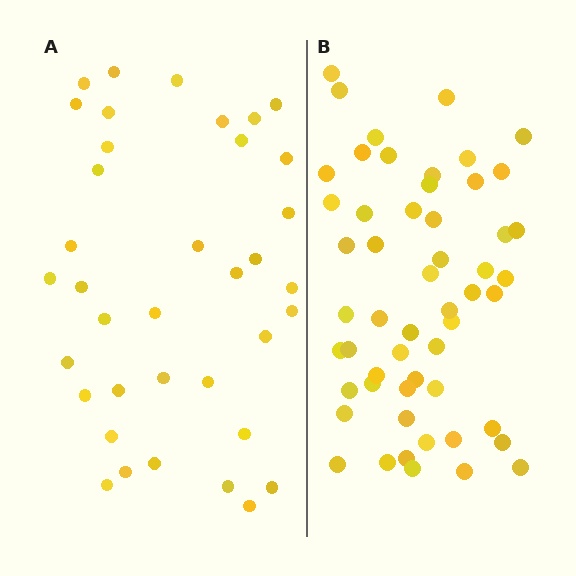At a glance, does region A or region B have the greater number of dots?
Region B (the right region) has more dots.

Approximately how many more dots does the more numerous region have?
Region B has approximately 15 more dots than region A.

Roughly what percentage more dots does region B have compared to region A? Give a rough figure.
About 45% more.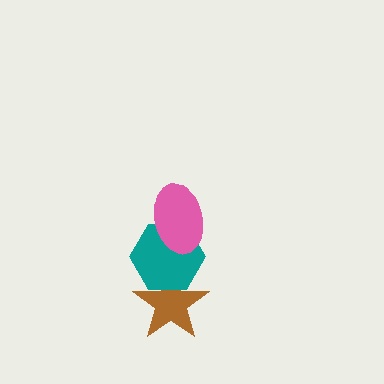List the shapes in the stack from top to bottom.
From top to bottom: the pink ellipse, the teal hexagon, the brown star.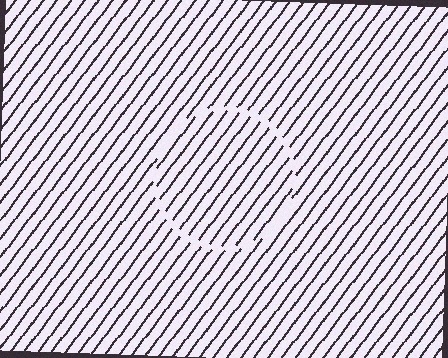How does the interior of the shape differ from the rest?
The interior of the shape contains the same grating, shifted by half a period — the contour is defined by the phase discontinuity where line-ends from the inner and outer gratings abut.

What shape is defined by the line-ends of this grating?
An illusory circle. The interior of the shape contains the same grating, shifted by half a period — the contour is defined by the phase discontinuity where line-ends from the inner and outer gratings abut.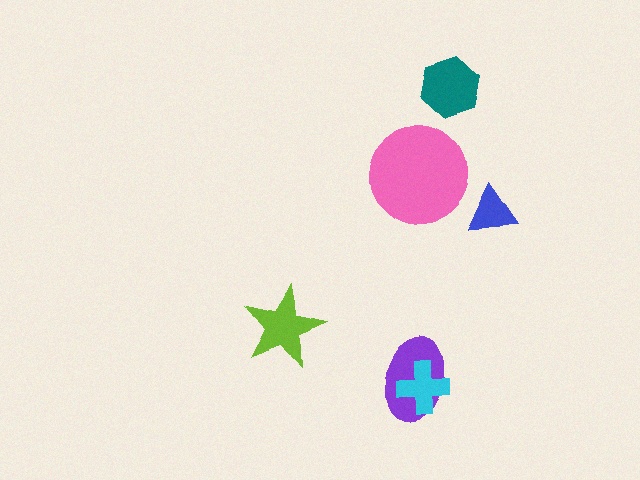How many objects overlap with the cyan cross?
1 object overlaps with the cyan cross.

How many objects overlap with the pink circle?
0 objects overlap with the pink circle.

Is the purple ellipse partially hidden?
Yes, it is partially covered by another shape.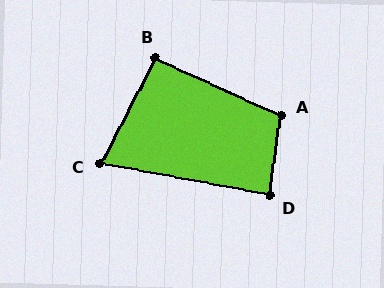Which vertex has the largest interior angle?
A, at approximately 107 degrees.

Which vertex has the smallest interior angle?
C, at approximately 73 degrees.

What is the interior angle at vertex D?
Approximately 87 degrees (approximately right).